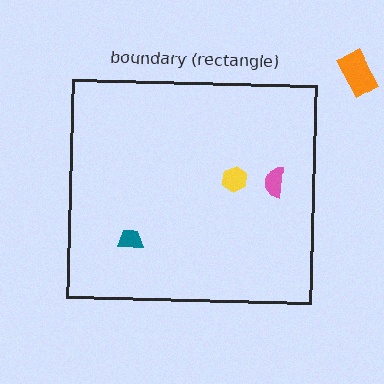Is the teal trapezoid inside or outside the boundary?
Inside.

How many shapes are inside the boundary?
3 inside, 1 outside.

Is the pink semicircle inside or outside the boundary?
Inside.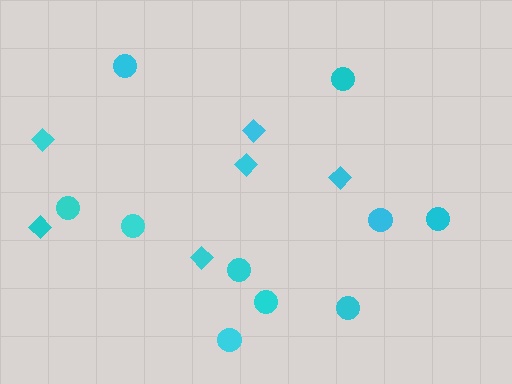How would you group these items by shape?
There are 2 groups: one group of circles (10) and one group of diamonds (6).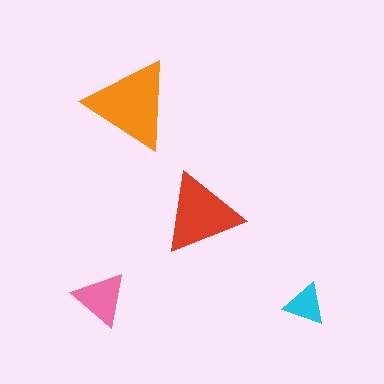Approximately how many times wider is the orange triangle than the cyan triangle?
About 2 times wider.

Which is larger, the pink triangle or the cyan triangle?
The pink one.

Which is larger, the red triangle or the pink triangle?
The red one.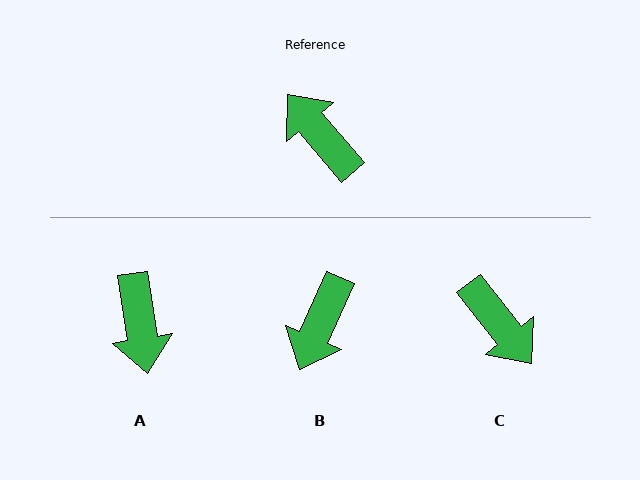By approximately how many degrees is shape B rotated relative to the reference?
Approximately 115 degrees counter-clockwise.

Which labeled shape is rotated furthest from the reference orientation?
C, about 178 degrees away.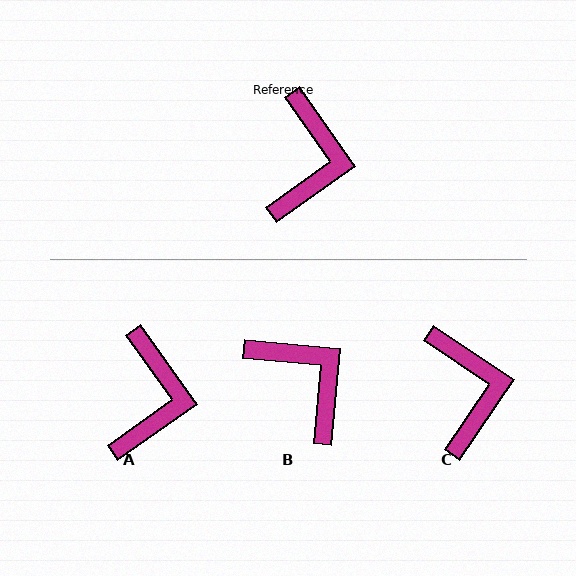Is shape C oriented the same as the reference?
No, it is off by about 21 degrees.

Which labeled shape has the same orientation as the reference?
A.